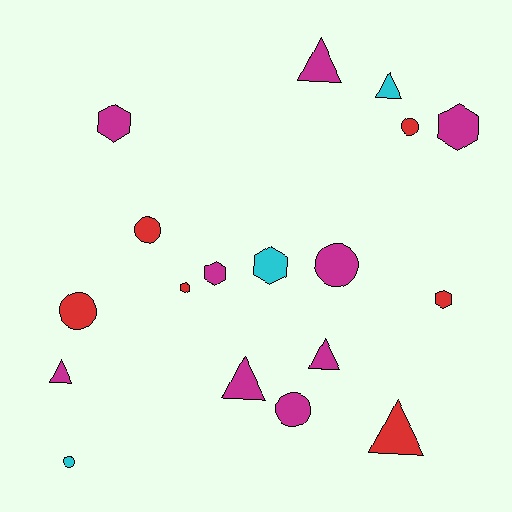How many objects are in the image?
There are 18 objects.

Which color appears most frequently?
Magenta, with 9 objects.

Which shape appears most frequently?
Hexagon, with 6 objects.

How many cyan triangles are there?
There is 1 cyan triangle.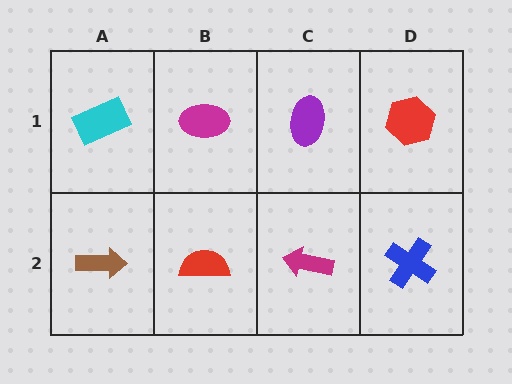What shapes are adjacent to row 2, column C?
A purple ellipse (row 1, column C), a red semicircle (row 2, column B), a blue cross (row 2, column D).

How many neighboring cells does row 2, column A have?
2.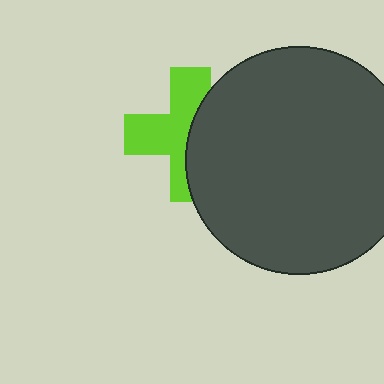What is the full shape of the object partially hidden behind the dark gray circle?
The partially hidden object is a lime cross.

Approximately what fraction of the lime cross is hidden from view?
Roughly 45% of the lime cross is hidden behind the dark gray circle.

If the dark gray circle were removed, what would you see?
You would see the complete lime cross.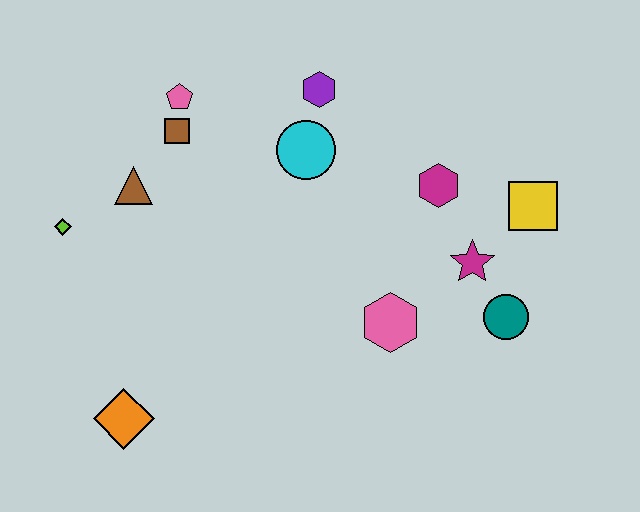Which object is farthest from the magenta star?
The lime diamond is farthest from the magenta star.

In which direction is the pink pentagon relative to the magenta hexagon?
The pink pentagon is to the left of the magenta hexagon.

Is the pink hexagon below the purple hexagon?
Yes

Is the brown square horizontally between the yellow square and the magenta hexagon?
No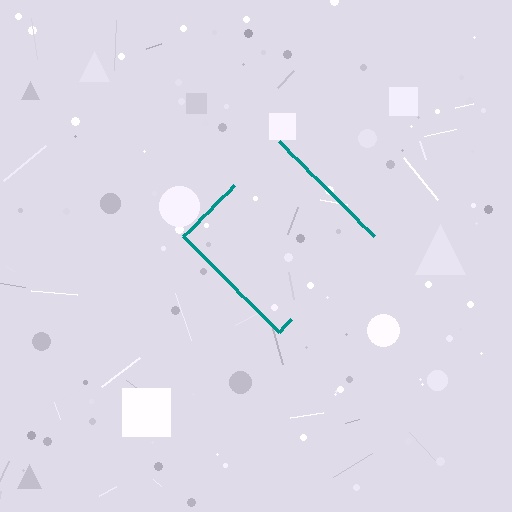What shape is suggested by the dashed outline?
The dashed outline suggests a diamond.